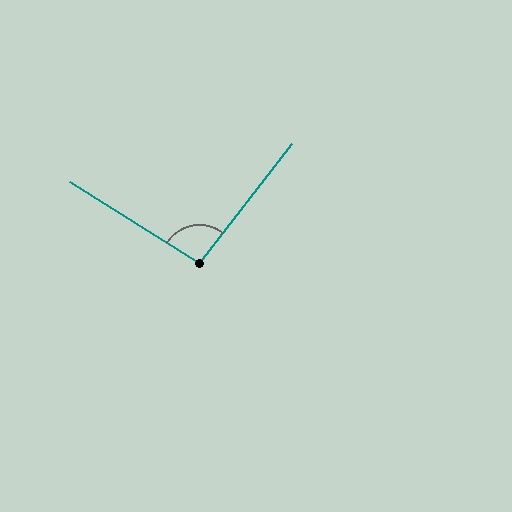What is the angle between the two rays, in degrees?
Approximately 96 degrees.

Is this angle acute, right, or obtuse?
It is obtuse.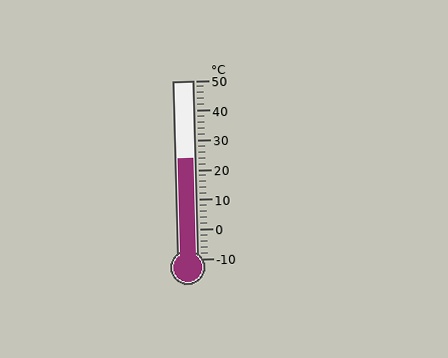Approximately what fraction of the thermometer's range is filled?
The thermometer is filled to approximately 55% of its range.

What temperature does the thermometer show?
The thermometer shows approximately 24°C.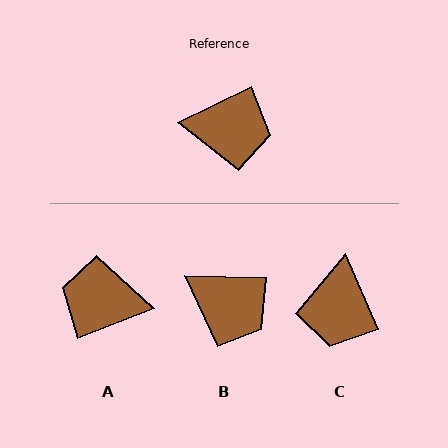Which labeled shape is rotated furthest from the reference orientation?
A, about 175 degrees away.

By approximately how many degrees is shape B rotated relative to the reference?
Approximately 27 degrees clockwise.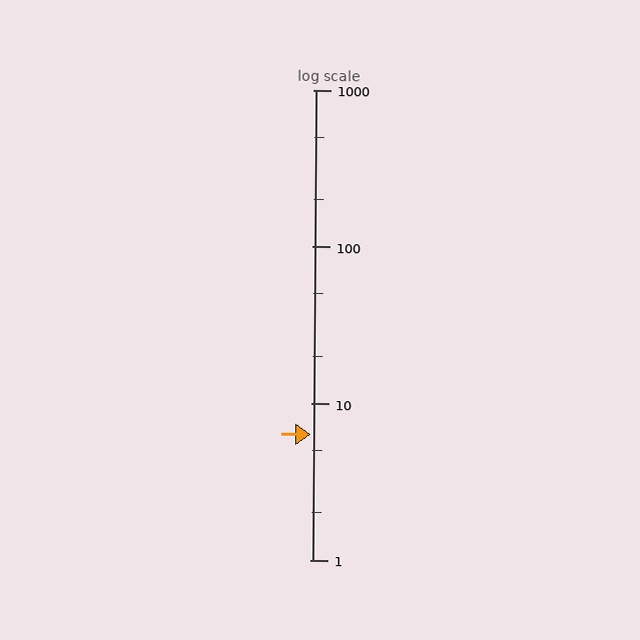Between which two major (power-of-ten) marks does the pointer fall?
The pointer is between 1 and 10.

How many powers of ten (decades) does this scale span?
The scale spans 3 decades, from 1 to 1000.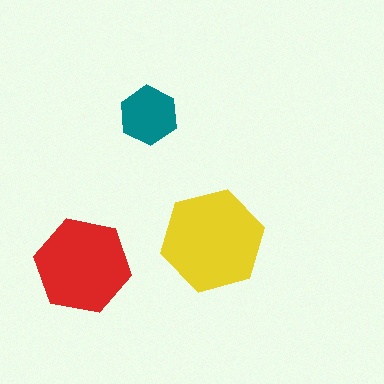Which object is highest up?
The teal hexagon is topmost.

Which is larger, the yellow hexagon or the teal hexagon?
The yellow one.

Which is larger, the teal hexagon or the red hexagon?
The red one.